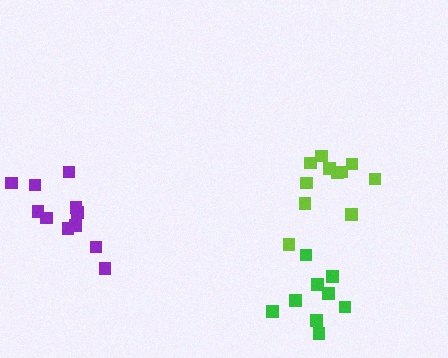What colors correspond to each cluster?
The clusters are colored: purple, lime, green.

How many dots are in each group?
Group 1: 11 dots, Group 2: 11 dots, Group 3: 9 dots (31 total).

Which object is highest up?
The lime cluster is topmost.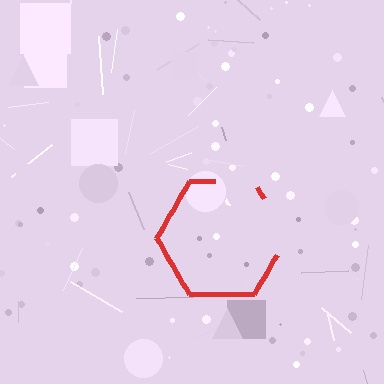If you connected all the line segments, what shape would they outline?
They would outline a hexagon.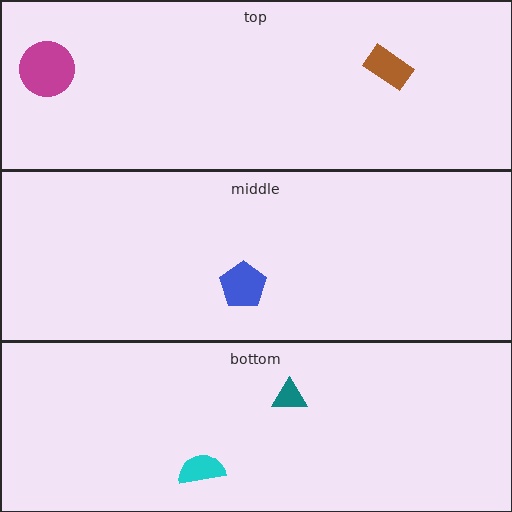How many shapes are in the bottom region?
2.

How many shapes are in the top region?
2.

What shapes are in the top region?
The brown rectangle, the magenta circle.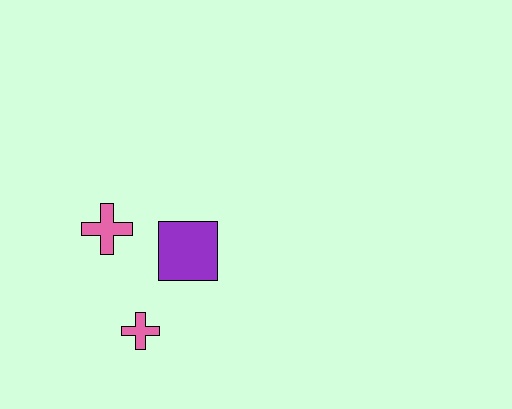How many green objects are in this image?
There are no green objects.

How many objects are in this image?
There are 3 objects.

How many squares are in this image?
There is 1 square.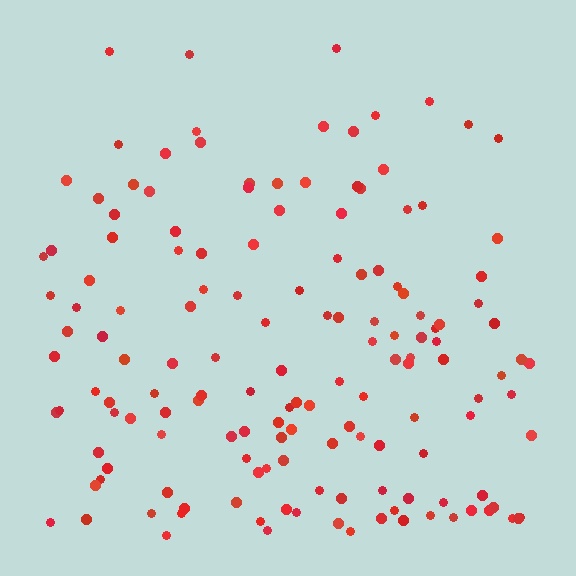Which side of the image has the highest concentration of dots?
The bottom.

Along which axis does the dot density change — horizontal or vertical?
Vertical.